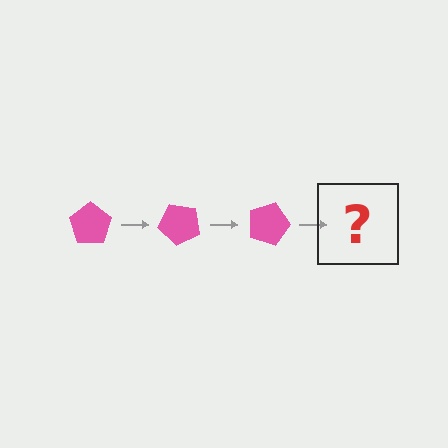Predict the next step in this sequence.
The next step is a pink pentagon rotated 135 degrees.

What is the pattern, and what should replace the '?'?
The pattern is that the pentagon rotates 45 degrees each step. The '?' should be a pink pentagon rotated 135 degrees.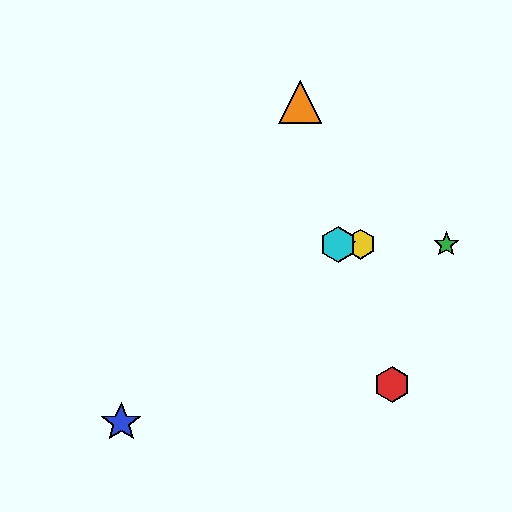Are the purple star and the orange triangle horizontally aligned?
No, the purple star is at y≈244 and the orange triangle is at y≈102.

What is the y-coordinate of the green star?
The green star is at y≈244.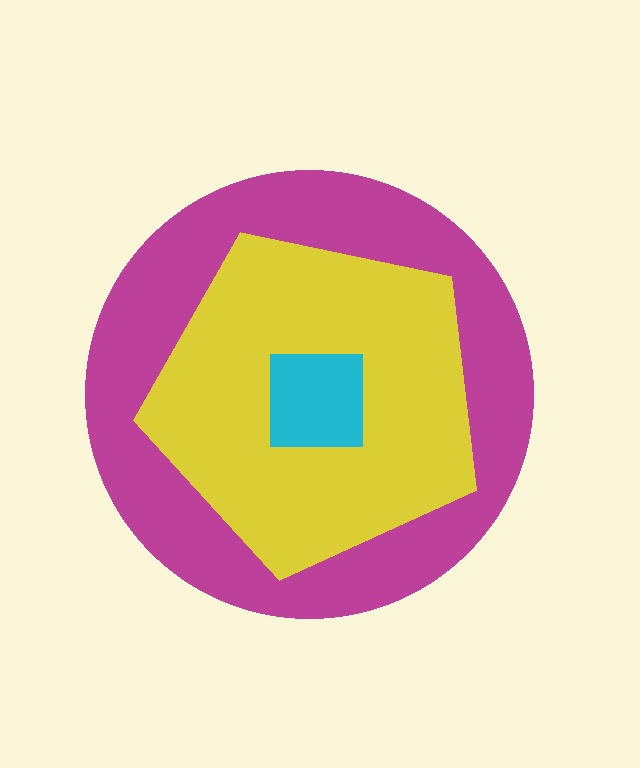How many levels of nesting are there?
3.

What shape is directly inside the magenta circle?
The yellow pentagon.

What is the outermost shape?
The magenta circle.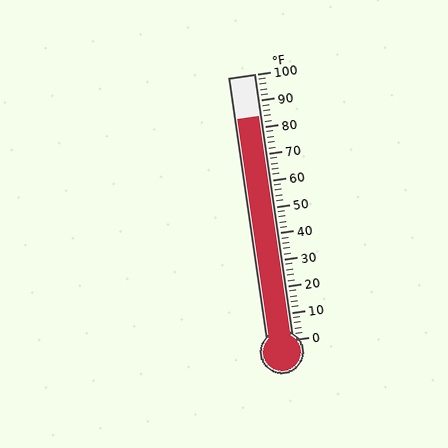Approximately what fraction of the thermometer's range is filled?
The thermometer is filled to approximately 85% of its range.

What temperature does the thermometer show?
The thermometer shows approximately 84°F.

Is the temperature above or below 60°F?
The temperature is above 60°F.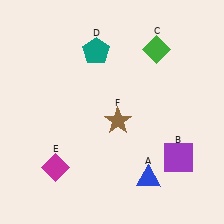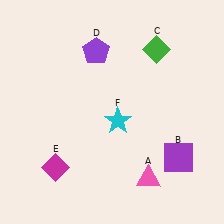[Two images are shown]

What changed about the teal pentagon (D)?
In Image 1, D is teal. In Image 2, it changed to purple.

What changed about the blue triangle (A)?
In Image 1, A is blue. In Image 2, it changed to pink.